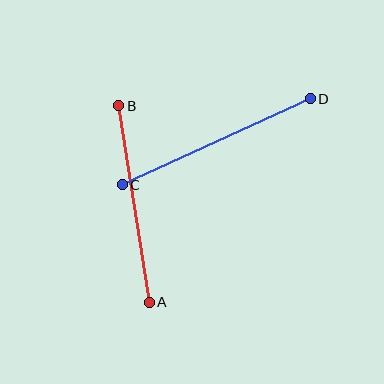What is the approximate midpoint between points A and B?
The midpoint is at approximately (134, 204) pixels.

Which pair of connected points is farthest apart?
Points C and D are farthest apart.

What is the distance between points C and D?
The distance is approximately 207 pixels.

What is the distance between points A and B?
The distance is approximately 199 pixels.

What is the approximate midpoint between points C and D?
The midpoint is at approximately (216, 142) pixels.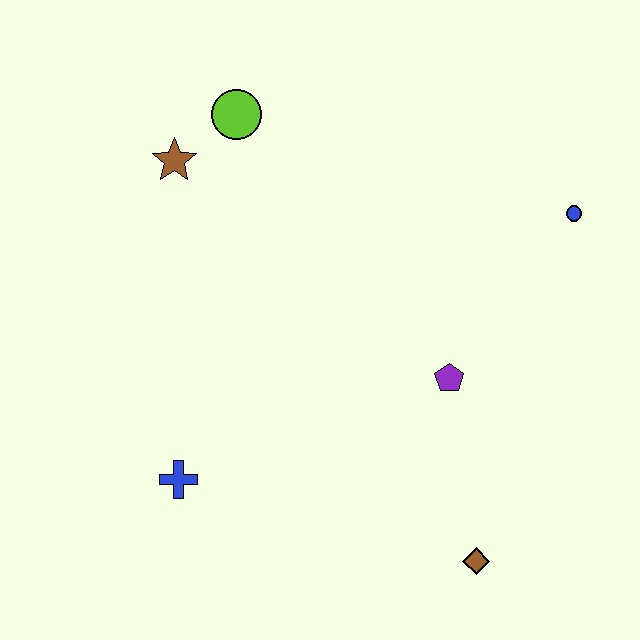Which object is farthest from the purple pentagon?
The brown star is farthest from the purple pentagon.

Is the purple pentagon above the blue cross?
Yes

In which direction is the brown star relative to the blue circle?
The brown star is to the left of the blue circle.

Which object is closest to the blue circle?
The purple pentagon is closest to the blue circle.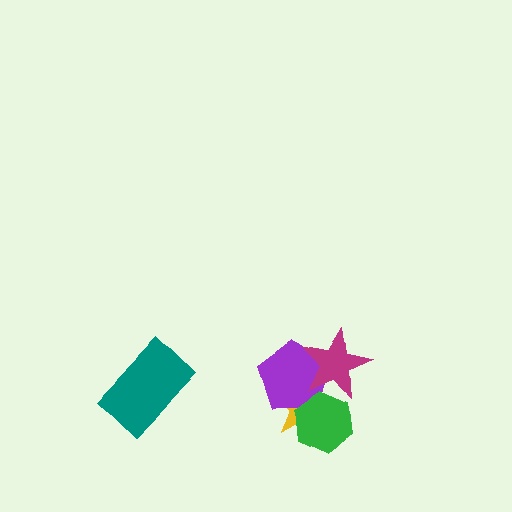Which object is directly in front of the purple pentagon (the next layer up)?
The green hexagon is directly in front of the purple pentagon.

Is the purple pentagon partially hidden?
Yes, it is partially covered by another shape.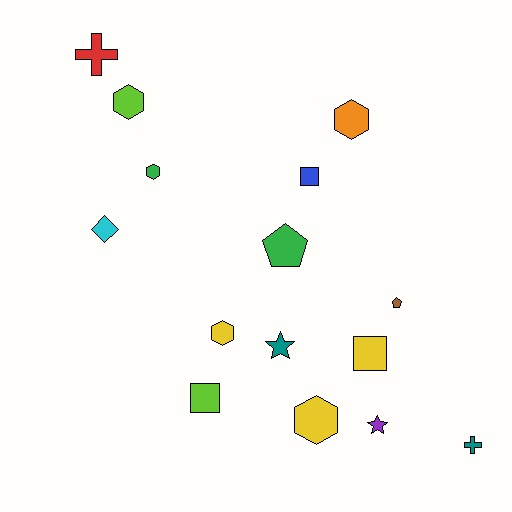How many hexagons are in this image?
There are 5 hexagons.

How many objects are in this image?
There are 15 objects.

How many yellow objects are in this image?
There are 3 yellow objects.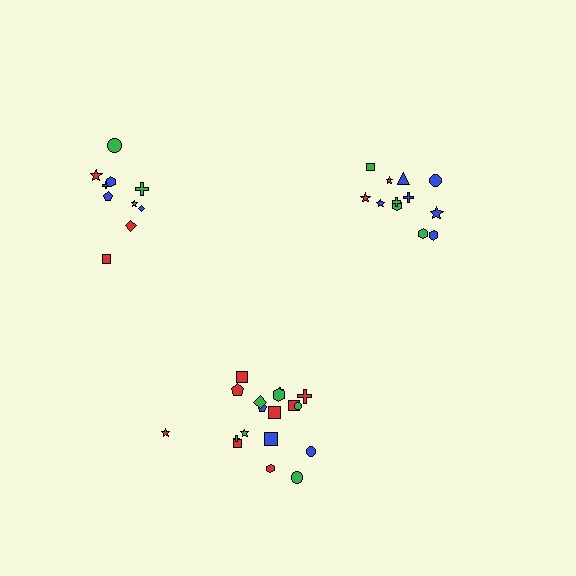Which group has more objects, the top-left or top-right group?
The top-right group.